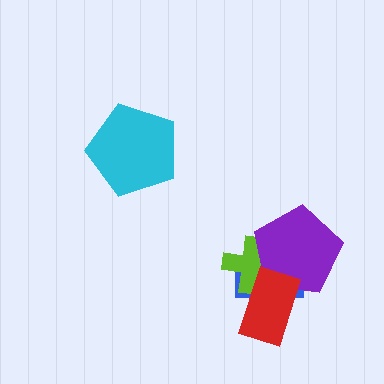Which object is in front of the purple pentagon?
The red rectangle is in front of the purple pentagon.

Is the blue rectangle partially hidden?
Yes, it is partially covered by another shape.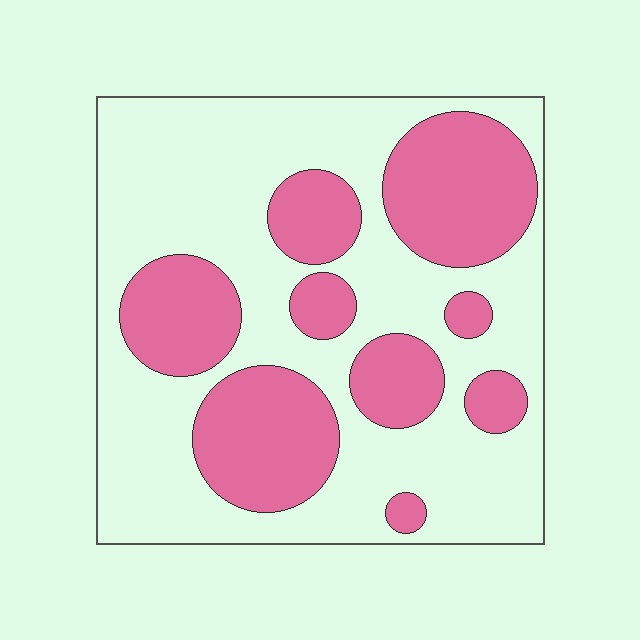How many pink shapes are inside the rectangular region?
9.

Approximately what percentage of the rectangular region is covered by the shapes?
Approximately 35%.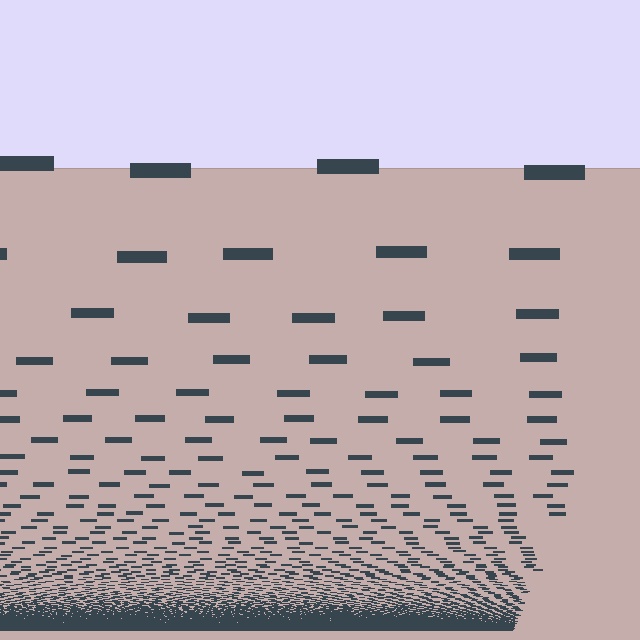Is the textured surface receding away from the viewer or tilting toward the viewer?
The surface appears to tilt toward the viewer. Texture elements get larger and sparser toward the top.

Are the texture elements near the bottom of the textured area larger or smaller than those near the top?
Smaller. The gradient is inverted — elements near the bottom are smaller and denser.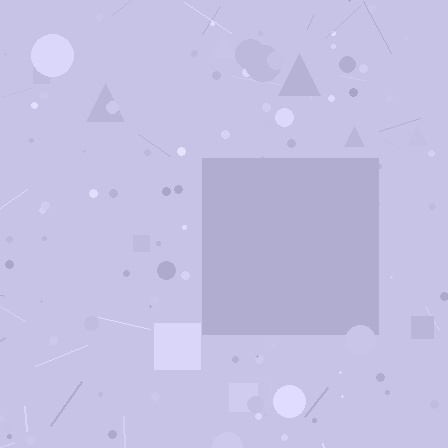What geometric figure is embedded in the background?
A square is embedded in the background.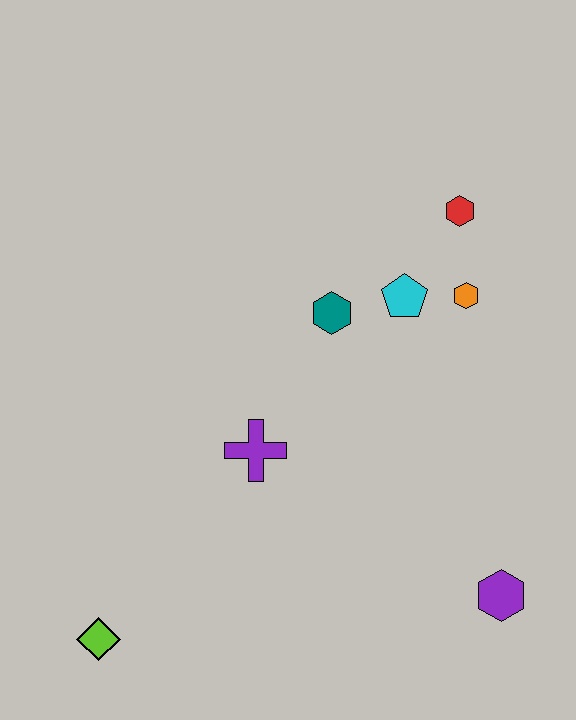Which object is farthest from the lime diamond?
The red hexagon is farthest from the lime diamond.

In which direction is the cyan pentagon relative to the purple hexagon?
The cyan pentagon is above the purple hexagon.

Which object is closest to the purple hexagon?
The purple cross is closest to the purple hexagon.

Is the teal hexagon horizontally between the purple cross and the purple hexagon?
Yes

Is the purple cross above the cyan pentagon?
No